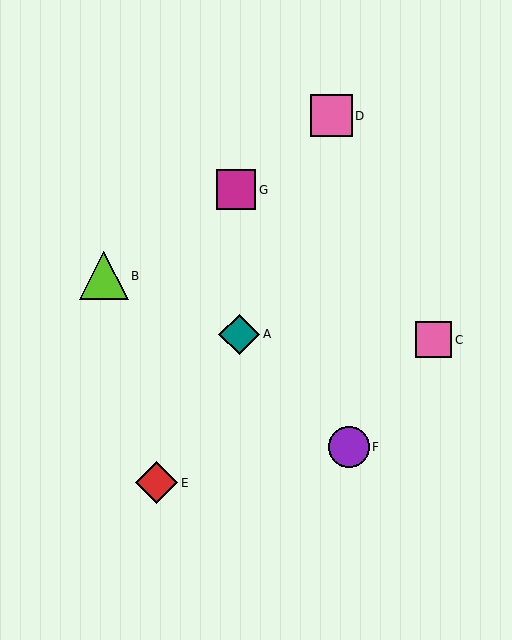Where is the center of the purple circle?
The center of the purple circle is at (349, 447).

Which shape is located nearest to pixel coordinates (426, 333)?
The pink square (labeled C) at (434, 340) is nearest to that location.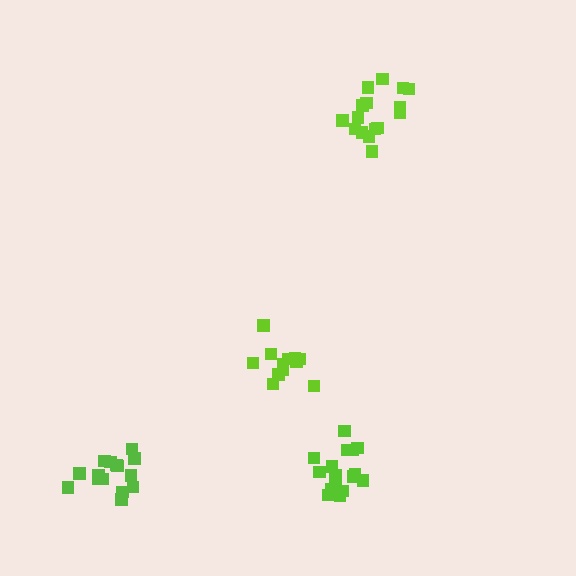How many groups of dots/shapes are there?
There are 4 groups.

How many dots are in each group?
Group 1: 16 dots, Group 2: 16 dots, Group 3: 12 dots, Group 4: 15 dots (59 total).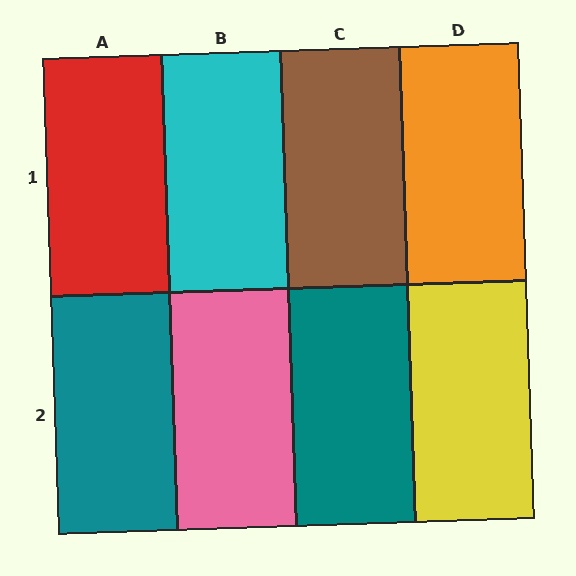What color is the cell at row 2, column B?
Pink.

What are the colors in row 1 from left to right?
Red, cyan, brown, orange.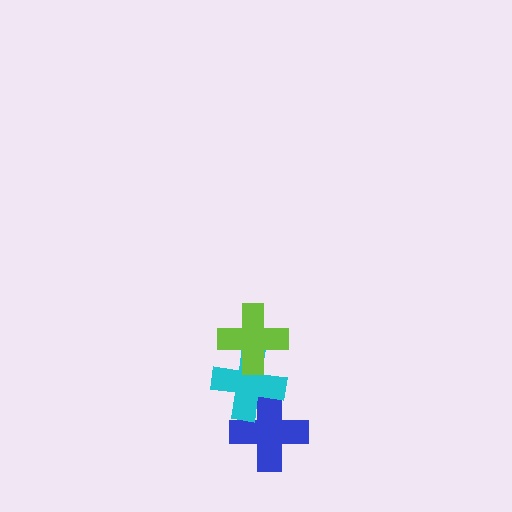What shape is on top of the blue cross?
The cyan cross is on top of the blue cross.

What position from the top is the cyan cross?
The cyan cross is 2nd from the top.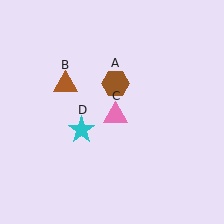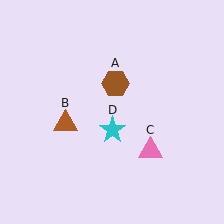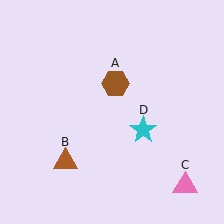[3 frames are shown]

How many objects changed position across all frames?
3 objects changed position: brown triangle (object B), pink triangle (object C), cyan star (object D).